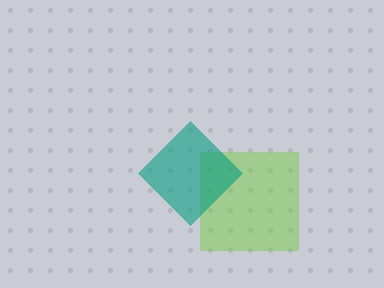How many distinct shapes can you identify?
There are 2 distinct shapes: a lime square, a teal diamond.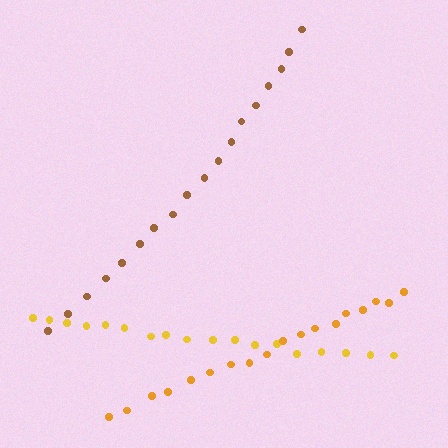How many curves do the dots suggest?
There are 3 distinct paths.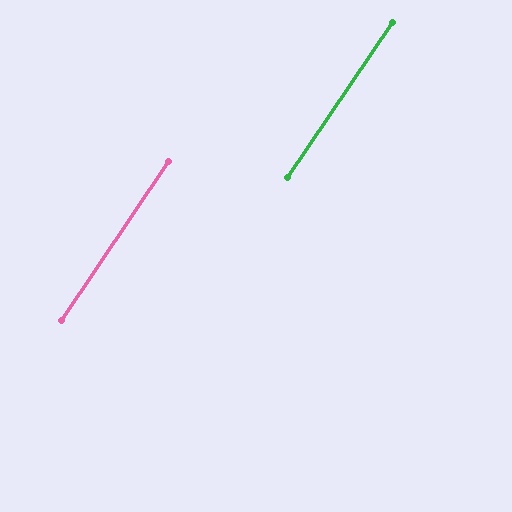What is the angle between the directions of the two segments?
Approximately 0 degrees.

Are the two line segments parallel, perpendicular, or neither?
Parallel — their directions differ by only 0.3°.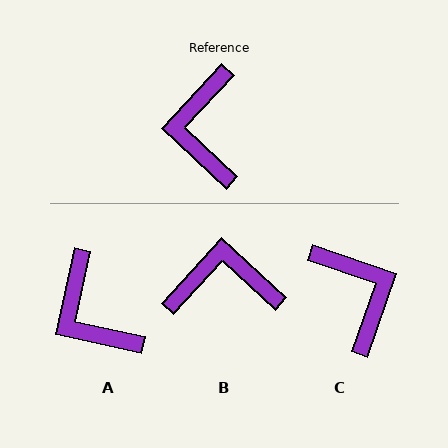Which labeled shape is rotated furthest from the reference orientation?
C, about 156 degrees away.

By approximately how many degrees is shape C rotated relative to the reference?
Approximately 156 degrees clockwise.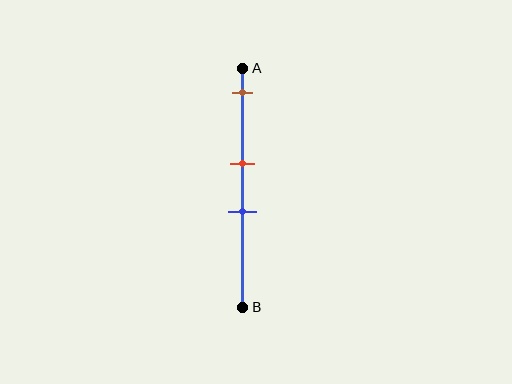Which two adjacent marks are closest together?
The red and blue marks are the closest adjacent pair.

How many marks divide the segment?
There are 3 marks dividing the segment.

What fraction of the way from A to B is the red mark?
The red mark is approximately 40% (0.4) of the way from A to B.